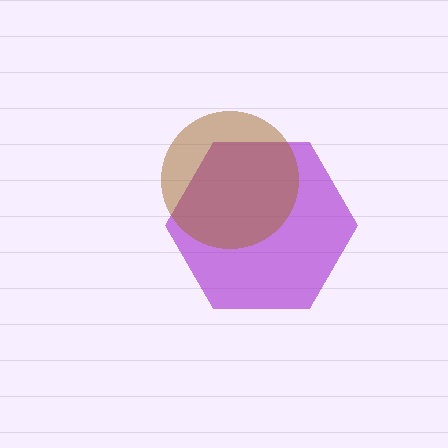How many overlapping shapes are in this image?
There are 2 overlapping shapes in the image.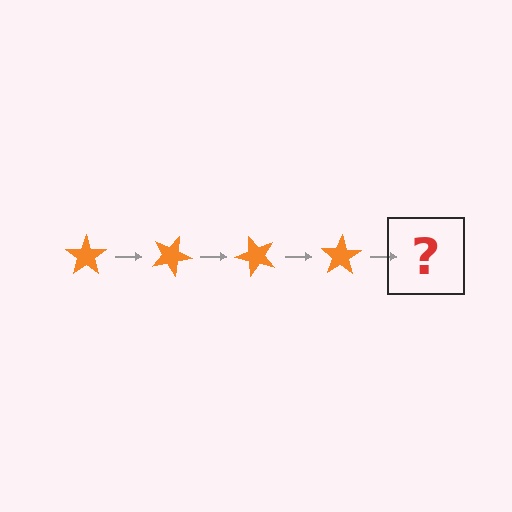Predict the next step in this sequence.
The next step is an orange star rotated 100 degrees.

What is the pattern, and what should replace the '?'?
The pattern is that the star rotates 25 degrees each step. The '?' should be an orange star rotated 100 degrees.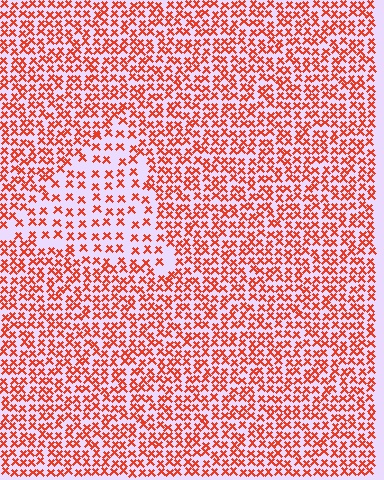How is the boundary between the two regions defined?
The boundary is defined by a change in element density (approximately 1.9x ratio). All elements are the same color, size, and shape.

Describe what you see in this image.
The image contains small red elements arranged at two different densities. A triangle-shaped region is visible where the elements are less densely packed than the surrounding area.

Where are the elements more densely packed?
The elements are more densely packed outside the triangle boundary.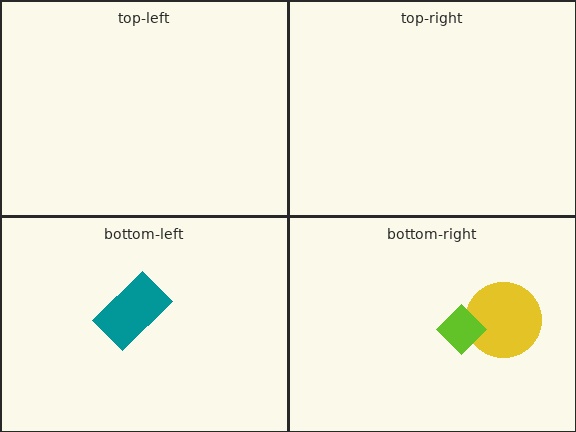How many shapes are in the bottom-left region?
1.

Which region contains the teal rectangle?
The bottom-left region.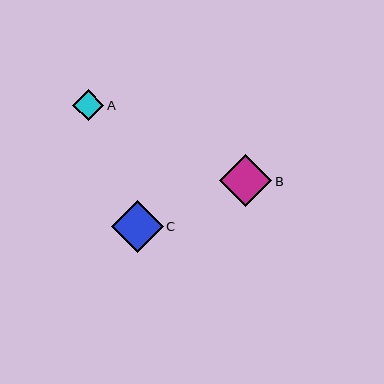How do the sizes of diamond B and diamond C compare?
Diamond B and diamond C are approximately the same size.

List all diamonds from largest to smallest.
From largest to smallest: B, C, A.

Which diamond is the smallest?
Diamond A is the smallest with a size of approximately 32 pixels.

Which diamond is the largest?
Diamond B is the largest with a size of approximately 52 pixels.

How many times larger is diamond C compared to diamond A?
Diamond C is approximately 1.6 times the size of diamond A.